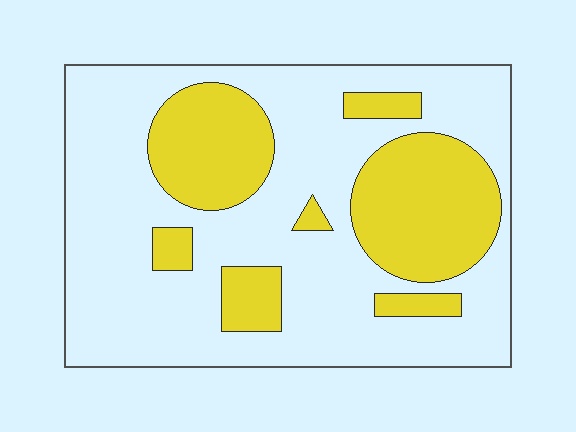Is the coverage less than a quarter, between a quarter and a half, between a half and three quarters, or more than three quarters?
Between a quarter and a half.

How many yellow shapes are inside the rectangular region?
7.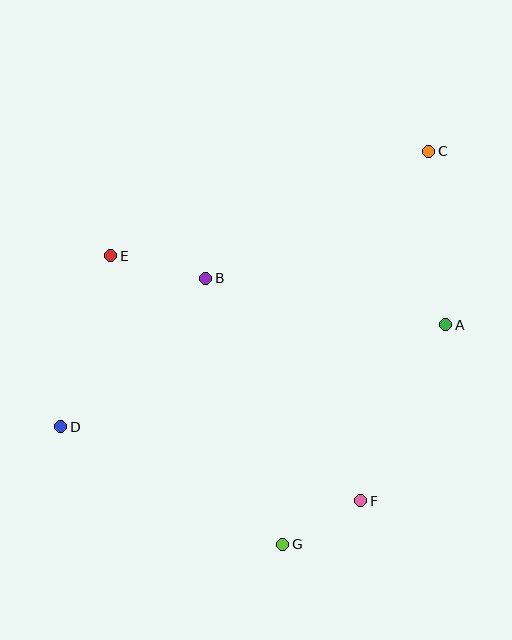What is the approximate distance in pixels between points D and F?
The distance between D and F is approximately 309 pixels.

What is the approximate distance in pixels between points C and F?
The distance between C and F is approximately 356 pixels.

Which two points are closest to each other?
Points F and G are closest to each other.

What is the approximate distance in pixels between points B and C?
The distance between B and C is approximately 257 pixels.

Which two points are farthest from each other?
Points C and D are farthest from each other.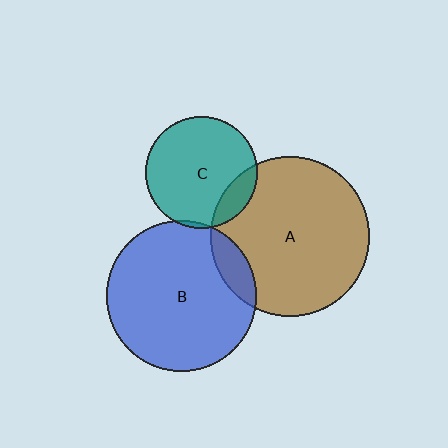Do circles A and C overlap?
Yes.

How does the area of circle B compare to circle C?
Approximately 1.8 times.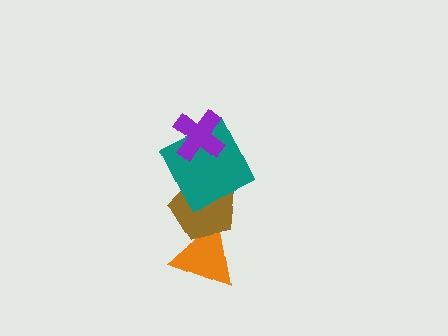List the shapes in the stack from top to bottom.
From top to bottom: the purple cross, the teal square, the brown pentagon, the orange triangle.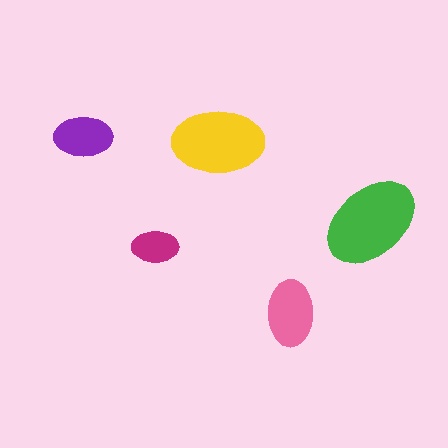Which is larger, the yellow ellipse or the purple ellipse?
The yellow one.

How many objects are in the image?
There are 5 objects in the image.